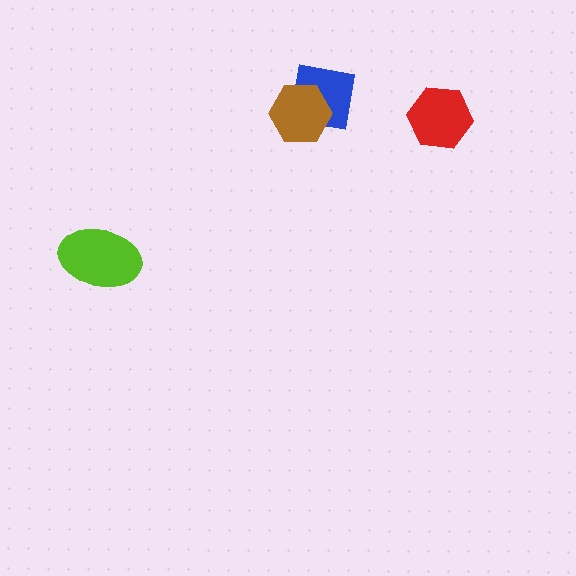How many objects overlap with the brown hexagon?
1 object overlaps with the brown hexagon.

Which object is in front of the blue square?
The brown hexagon is in front of the blue square.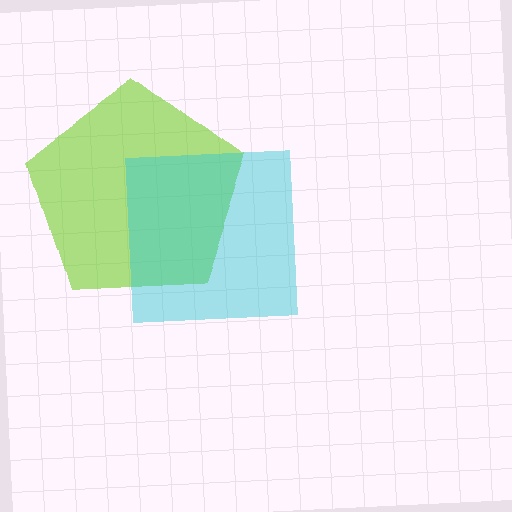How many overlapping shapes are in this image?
There are 2 overlapping shapes in the image.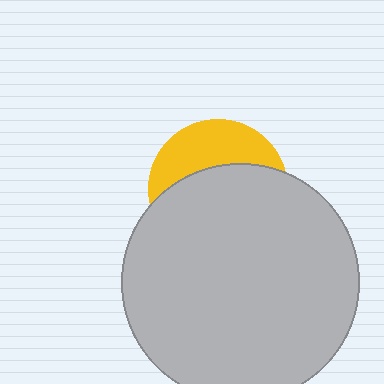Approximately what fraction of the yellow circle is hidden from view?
Roughly 65% of the yellow circle is hidden behind the light gray circle.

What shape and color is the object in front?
The object in front is a light gray circle.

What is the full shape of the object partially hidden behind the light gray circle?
The partially hidden object is a yellow circle.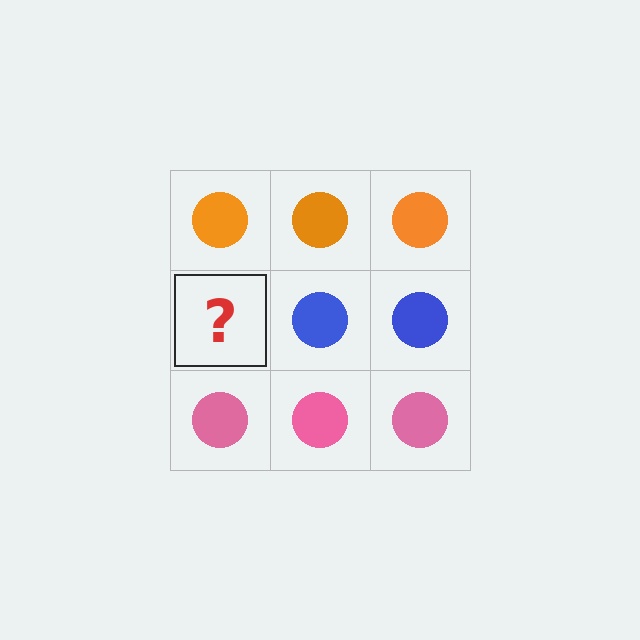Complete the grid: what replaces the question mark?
The question mark should be replaced with a blue circle.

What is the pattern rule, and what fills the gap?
The rule is that each row has a consistent color. The gap should be filled with a blue circle.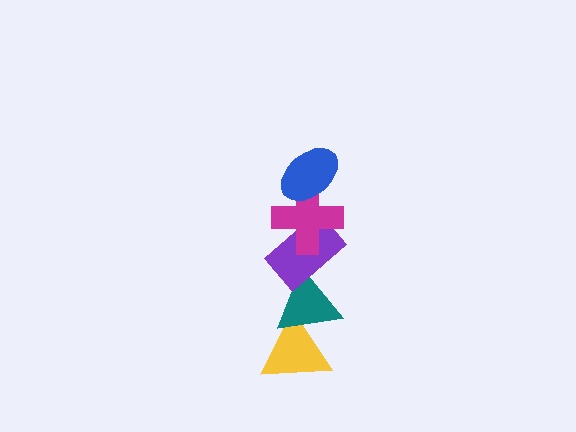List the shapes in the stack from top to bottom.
From top to bottom: the blue ellipse, the magenta cross, the purple rectangle, the teal triangle, the yellow triangle.